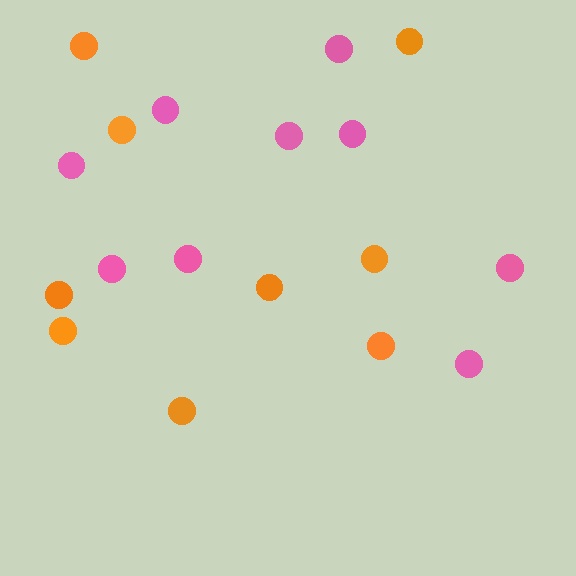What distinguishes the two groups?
There are 2 groups: one group of pink circles (9) and one group of orange circles (9).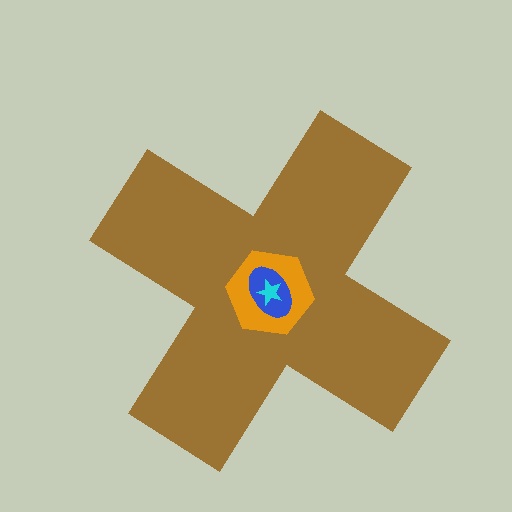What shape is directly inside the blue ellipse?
The cyan star.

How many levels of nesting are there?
4.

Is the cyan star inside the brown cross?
Yes.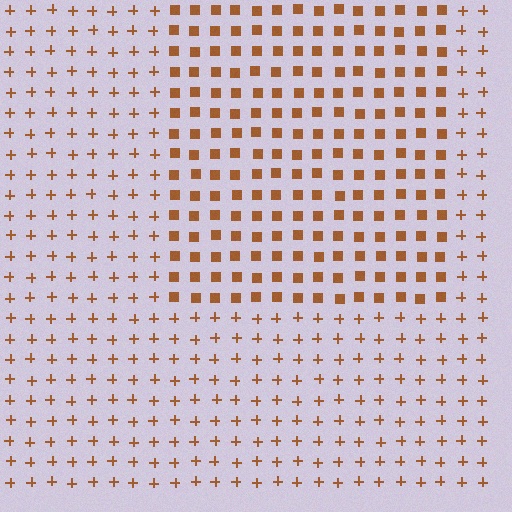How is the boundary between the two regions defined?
The boundary is defined by a change in element shape: squares inside vs. plus signs outside. All elements share the same color and spacing.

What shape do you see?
I see a rectangle.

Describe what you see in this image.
The image is filled with small brown elements arranged in a uniform grid. A rectangle-shaped region contains squares, while the surrounding area contains plus signs. The boundary is defined purely by the change in element shape.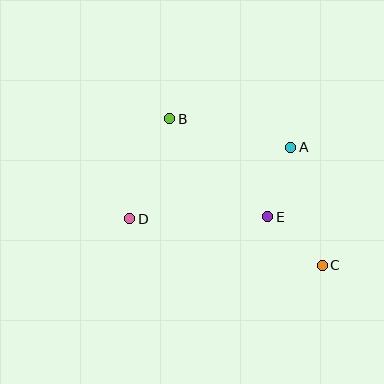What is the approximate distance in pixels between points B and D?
The distance between B and D is approximately 108 pixels.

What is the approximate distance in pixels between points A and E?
The distance between A and E is approximately 74 pixels.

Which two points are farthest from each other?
Points B and C are farthest from each other.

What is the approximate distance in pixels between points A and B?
The distance between A and B is approximately 124 pixels.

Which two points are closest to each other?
Points C and E are closest to each other.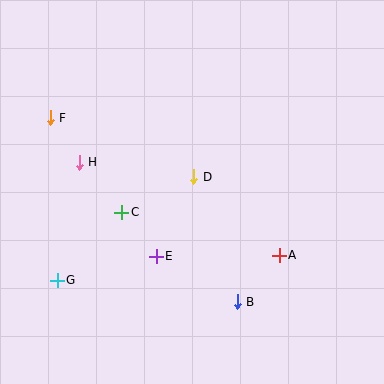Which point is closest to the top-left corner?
Point F is closest to the top-left corner.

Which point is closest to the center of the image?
Point D at (194, 177) is closest to the center.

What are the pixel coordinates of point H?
Point H is at (79, 162).